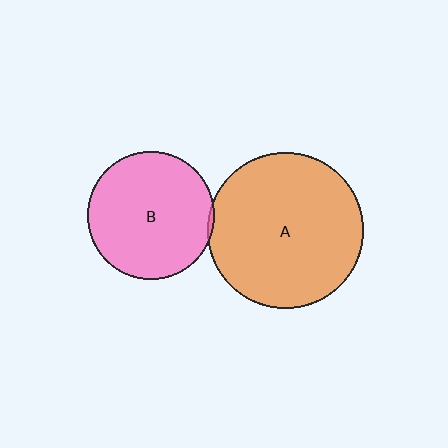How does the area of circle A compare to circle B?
Approximately 1.5 times.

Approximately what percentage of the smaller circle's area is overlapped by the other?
Approximately 5%.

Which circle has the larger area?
Circle A (orange).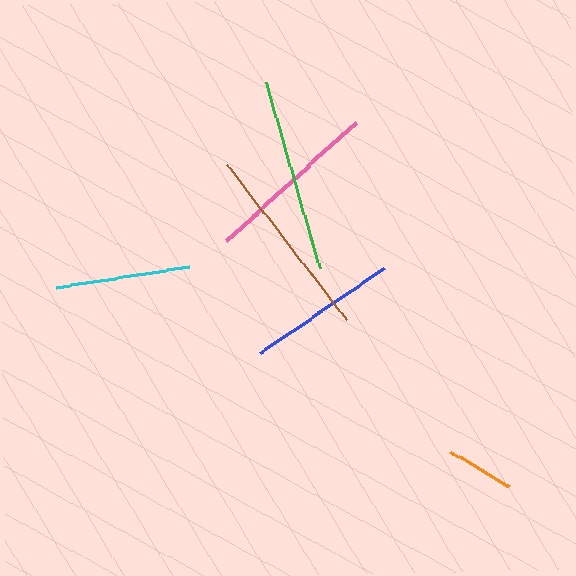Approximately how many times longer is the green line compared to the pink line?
The green line is approximately 1.1 times the length of the pink line.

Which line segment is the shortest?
The orange line is the shortest at approximately 67 pixels.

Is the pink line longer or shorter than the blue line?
The pink line is longer than the blue line.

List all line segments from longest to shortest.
From longest to shortest: brown, green, pink, blue, cyan, orange.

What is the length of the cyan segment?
The cyan segment is approximately 134 pixels long.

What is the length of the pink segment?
The pink segment is approximately 175 pixels long.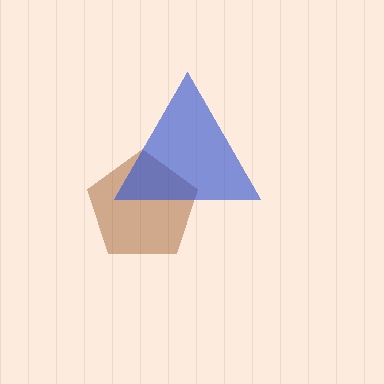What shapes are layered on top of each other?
The layered shapes are: a brown pentagon, a blue triangle.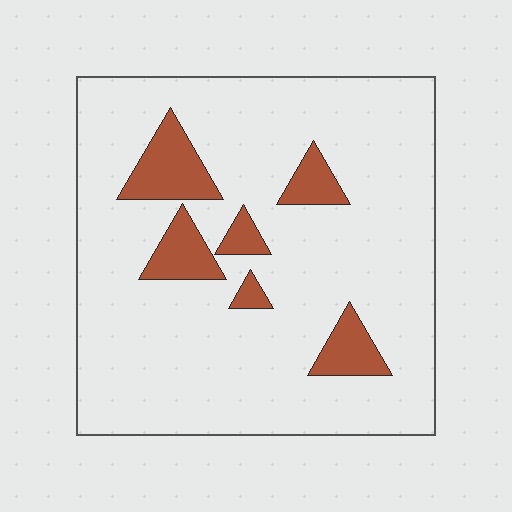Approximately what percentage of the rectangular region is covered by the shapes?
Approximately 15%.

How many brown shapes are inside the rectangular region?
6.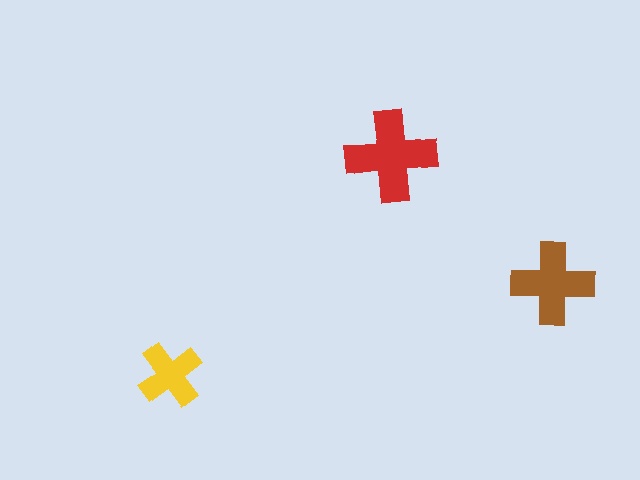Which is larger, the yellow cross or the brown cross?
The brown one.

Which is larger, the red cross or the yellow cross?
The red one.